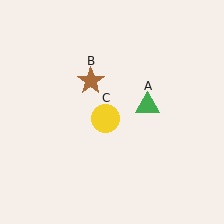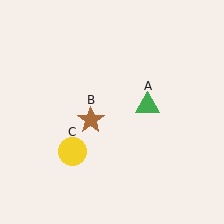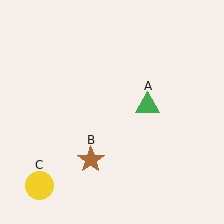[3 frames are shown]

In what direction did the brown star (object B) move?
The brown star (object B) moved down.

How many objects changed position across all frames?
2 objects changed position: brown star (object B), yellow circle (object C).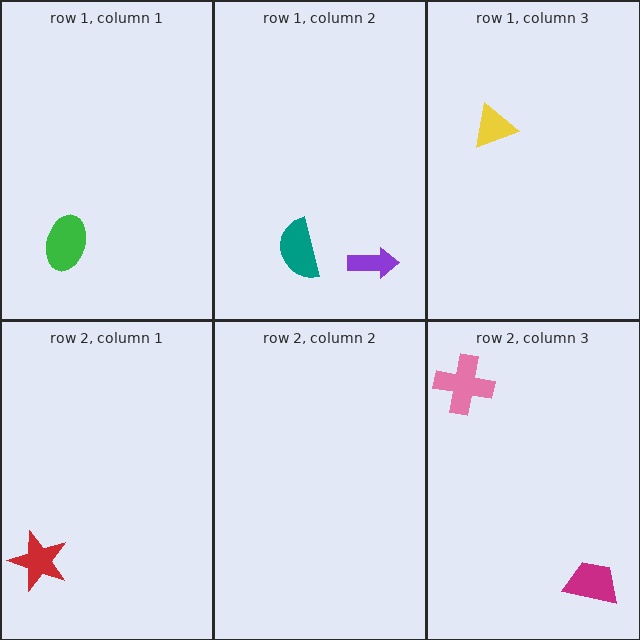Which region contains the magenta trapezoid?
The row 2, column 3 region.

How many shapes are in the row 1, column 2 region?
2.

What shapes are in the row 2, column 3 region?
The pink cross, the magenta trapezoid.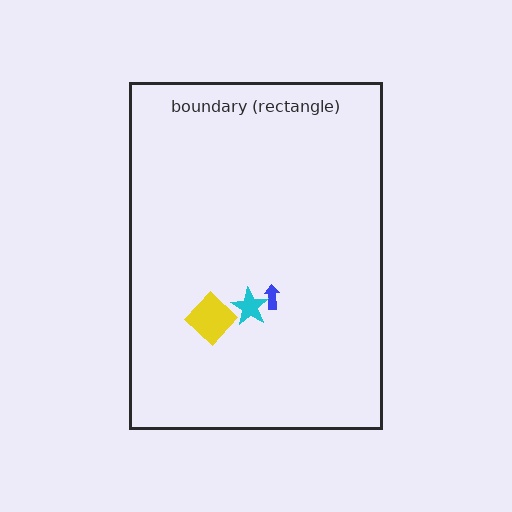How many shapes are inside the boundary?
3 inside, 0 outside.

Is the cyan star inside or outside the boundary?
Inside.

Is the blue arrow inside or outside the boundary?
Inside.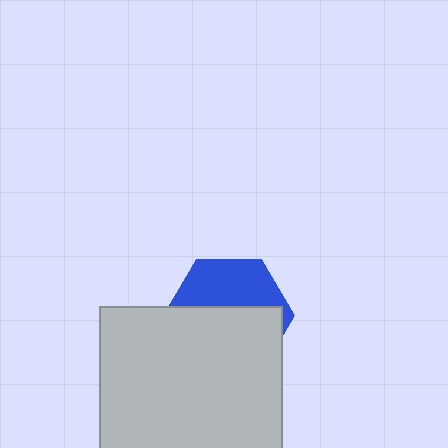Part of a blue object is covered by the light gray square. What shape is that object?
It is a hexagon.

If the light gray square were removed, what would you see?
You would see the complete blue hexagon.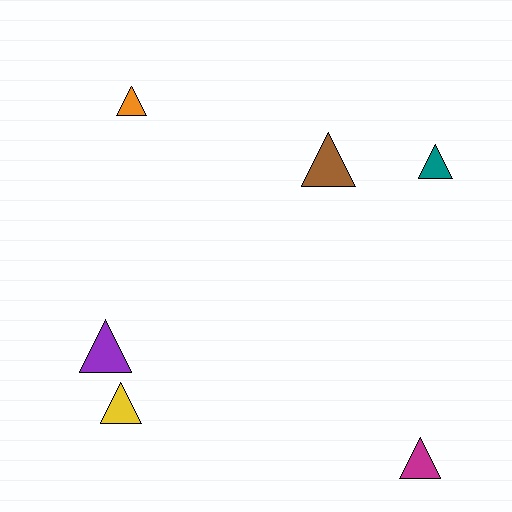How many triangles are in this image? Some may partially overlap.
There are 6 triangles.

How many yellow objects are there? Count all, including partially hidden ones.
There is 1 yellow object.